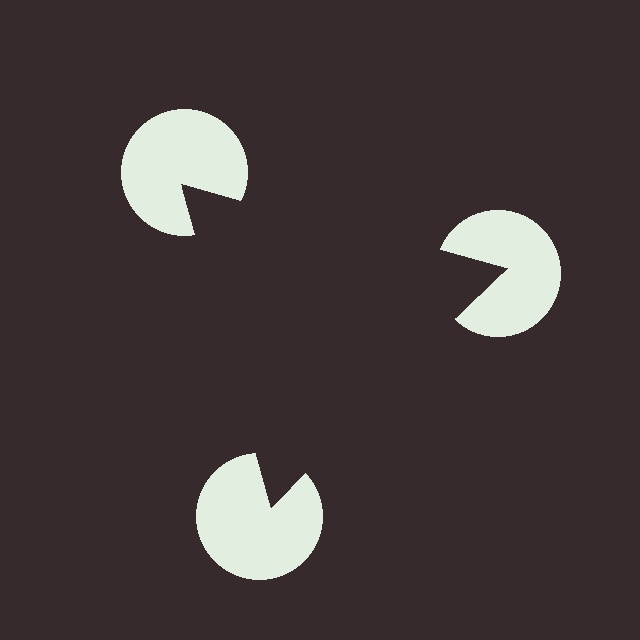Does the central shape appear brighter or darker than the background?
It typically appears slightly darker than the background, even though no actual brightness change is drawn.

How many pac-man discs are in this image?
There are 3 — one at each vertex of the illusory triangle.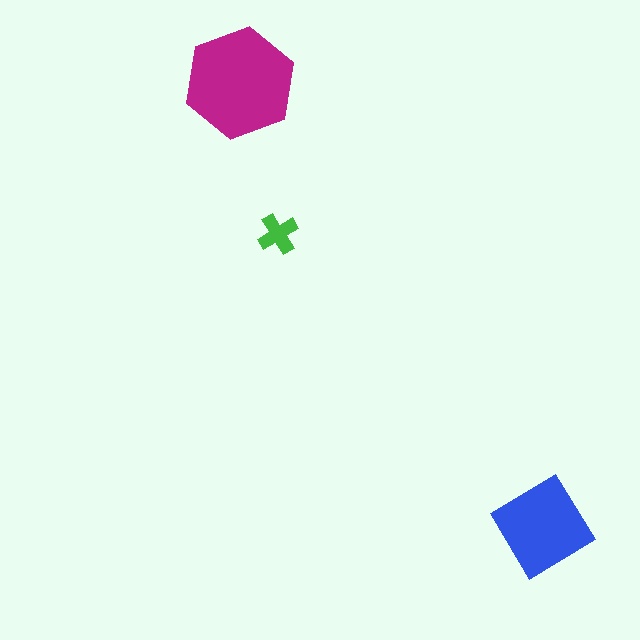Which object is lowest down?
The blue diamond is bottommost.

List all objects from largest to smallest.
The magenta hexagon, the blue diamond, the green cross.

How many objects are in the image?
There are 3 objects in the image.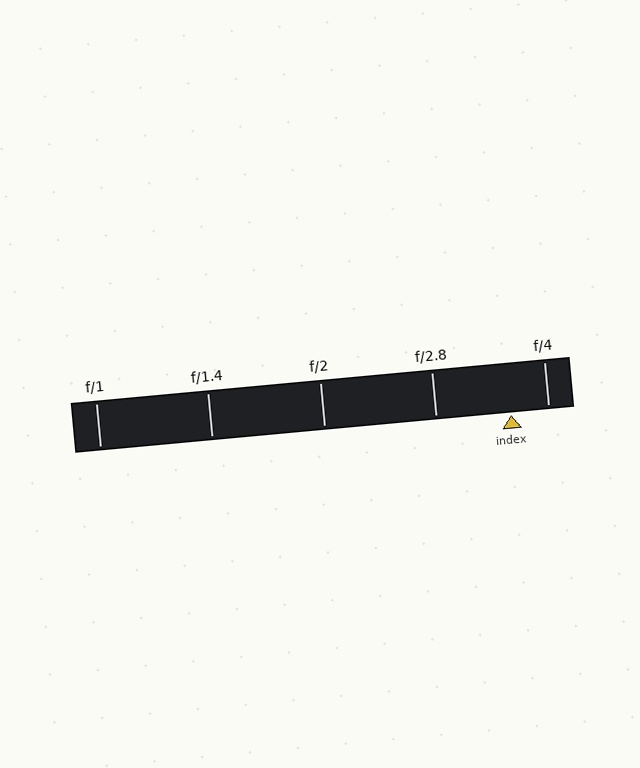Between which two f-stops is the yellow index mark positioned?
The index mark is between f/2.8 and f/4.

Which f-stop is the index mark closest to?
The index mark is closest to f/4.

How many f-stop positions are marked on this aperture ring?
There are 5 f-stop positions marked.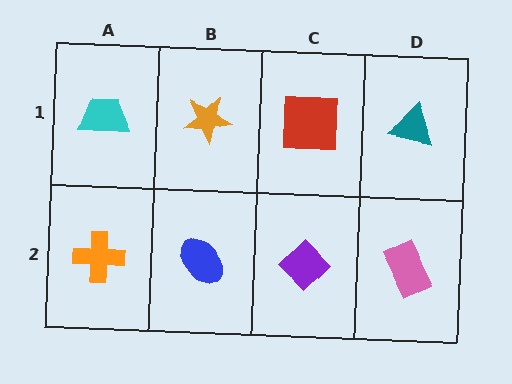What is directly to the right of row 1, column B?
A red square.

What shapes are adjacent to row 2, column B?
An orange star (row 1, column B), an orange cross (row 2, column A), a purple diamond (row 2, column C).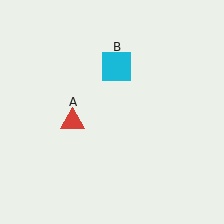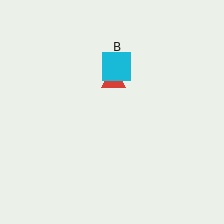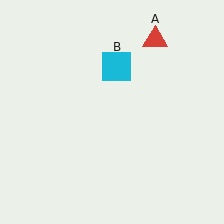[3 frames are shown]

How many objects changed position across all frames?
1 object changed position: red triangle (object A).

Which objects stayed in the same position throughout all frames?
Cyan square (object B) remained stationary.